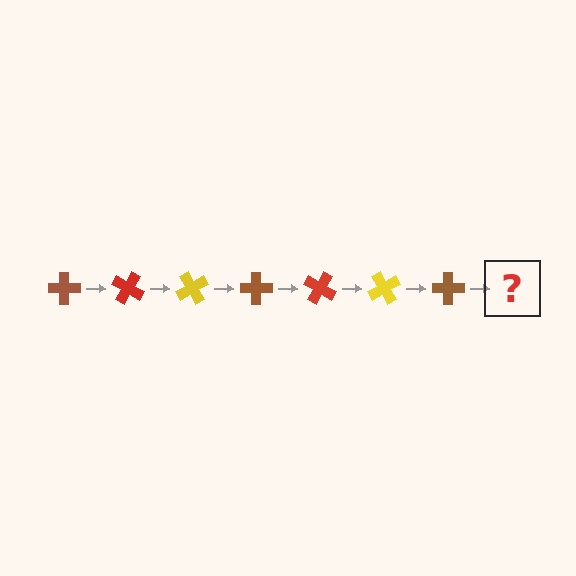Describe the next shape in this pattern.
It should be a red cross, rotated 210 degrees from the start.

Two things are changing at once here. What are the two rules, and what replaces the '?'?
The two rules are that it rotates 30 degrees each step and the color cycles through brown, red, and yellow. The '?' should be a red cross, rotated 210 degrees from the start.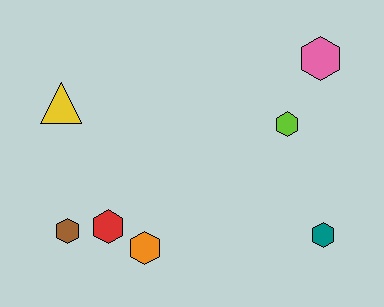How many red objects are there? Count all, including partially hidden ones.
There is 1 red object.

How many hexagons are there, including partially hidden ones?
There are 6 hexagons.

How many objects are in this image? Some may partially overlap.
There are 7 objects.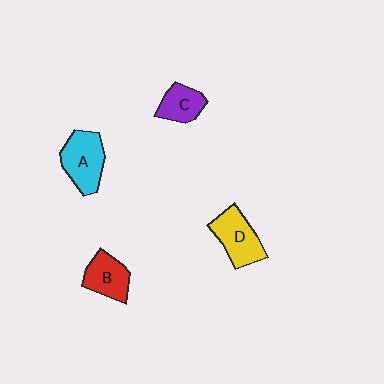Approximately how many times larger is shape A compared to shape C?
Approximately 1.5 times.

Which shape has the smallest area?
Shape C (purple).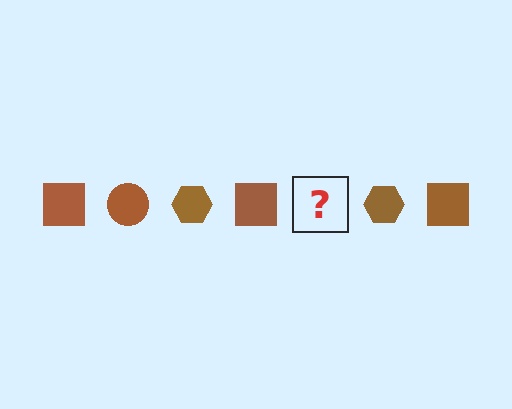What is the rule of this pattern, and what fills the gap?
The rule is that the pattern cycles through square, circle, hexagon shapes in brown. The gap should be filled with a brown circle.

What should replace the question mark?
The question mark should be replaced with a brown circle.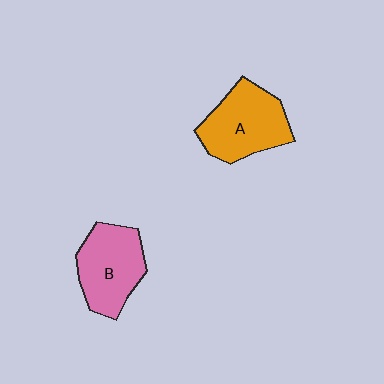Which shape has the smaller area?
Shape B (pink).